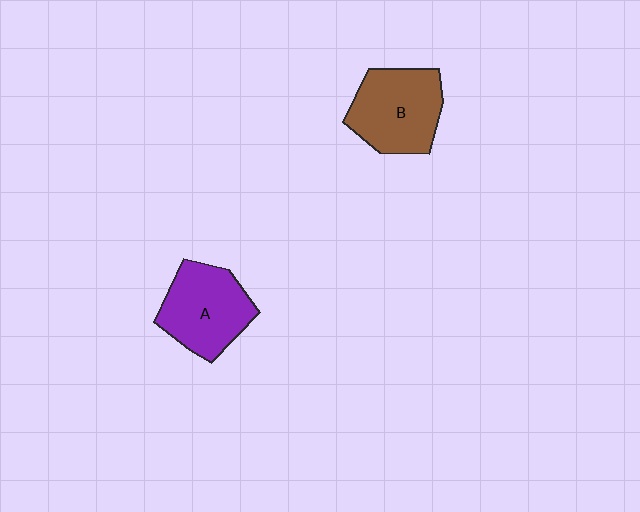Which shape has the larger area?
Shape B (brown).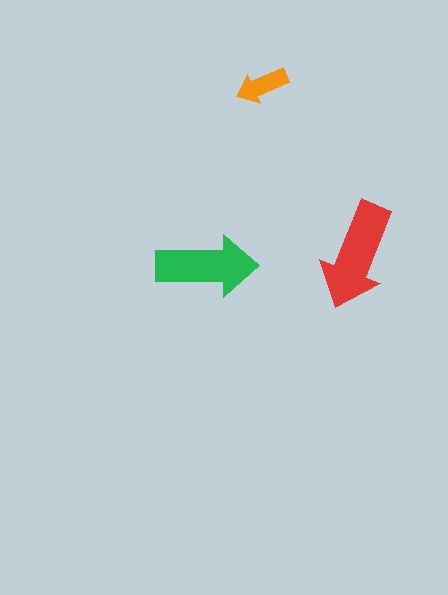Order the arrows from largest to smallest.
the red one, the green one, the orange one.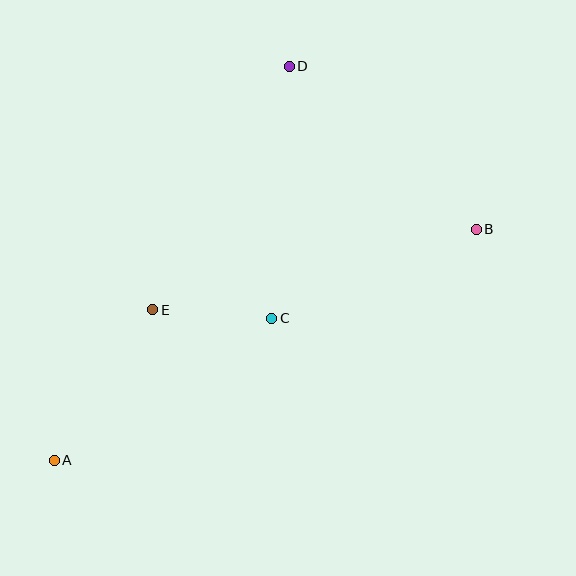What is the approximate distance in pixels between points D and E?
The distance between D and E is approximately 279 pixels.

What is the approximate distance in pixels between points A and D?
The distance between A and D is approximately 459 pixels.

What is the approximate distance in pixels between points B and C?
The distance between B and C is approximately 223 pixels.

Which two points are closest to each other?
Points C and E are closest to each other.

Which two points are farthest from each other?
Points A and B are farthest from each other.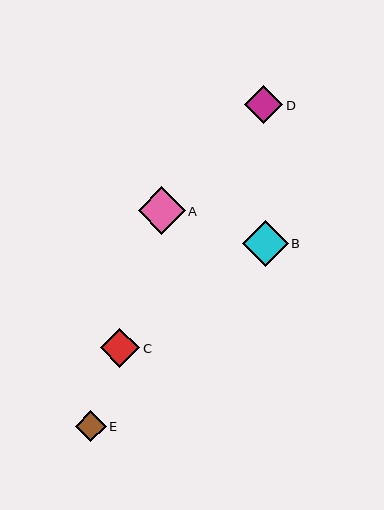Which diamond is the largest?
Diamond A is the largest with a size of approximately 47 pixels.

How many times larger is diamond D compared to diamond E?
Diamond D is approximately 1.2 times the size of diamond E.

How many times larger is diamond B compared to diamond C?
Diamond B is approximately 1.1 times the size of diamond C.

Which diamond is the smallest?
Diamond E is the smallest with a size of approximately 31 pixels.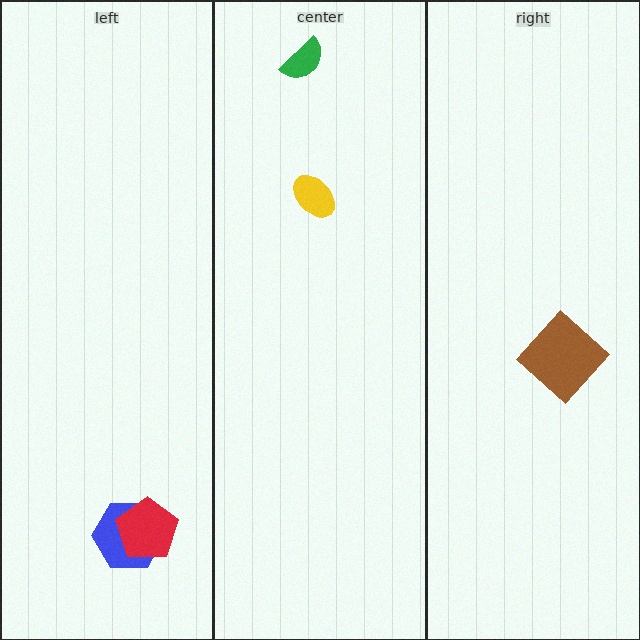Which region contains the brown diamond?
The right region.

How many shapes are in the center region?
2.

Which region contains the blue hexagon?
The left region.